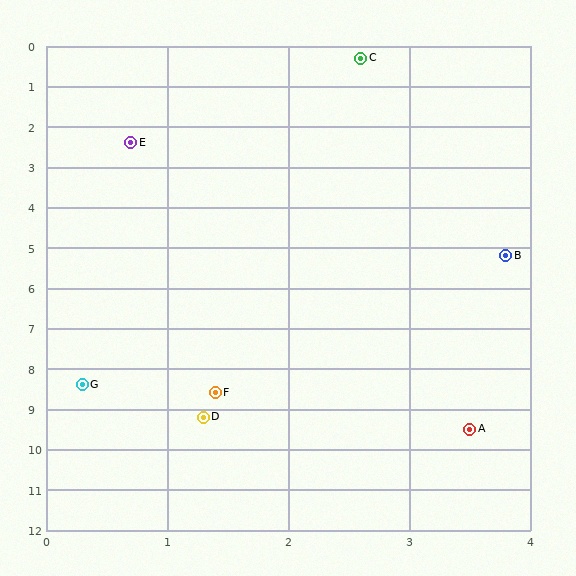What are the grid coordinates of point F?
Point F is at approximately (1.4, 8.6).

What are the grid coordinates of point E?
Point E is at approximately (0.7, 2.4).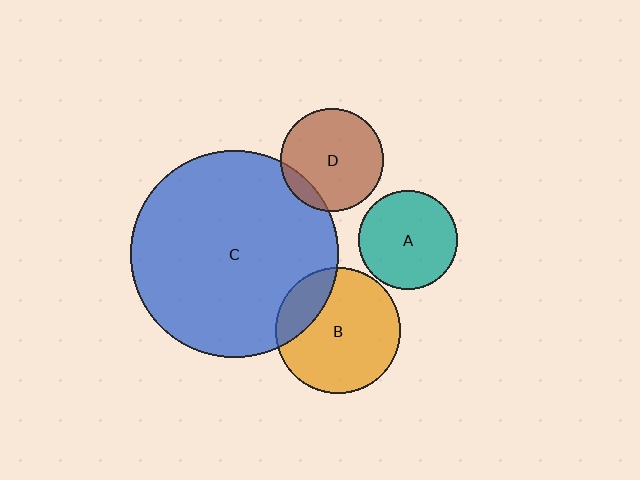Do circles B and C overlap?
Yes.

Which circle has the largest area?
Circle C (blue).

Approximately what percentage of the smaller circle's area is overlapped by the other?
Approximately 20%.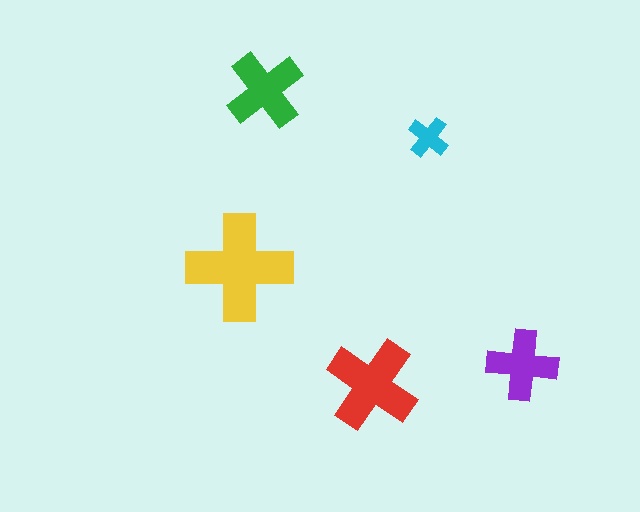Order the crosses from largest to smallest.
the yellow one, the red one, the green one, the purple one, the cyan one.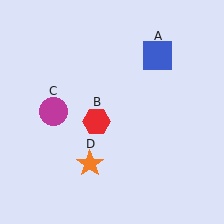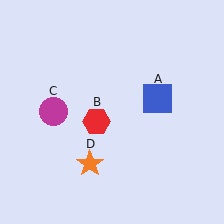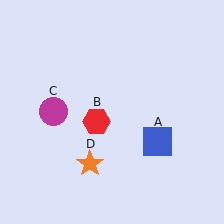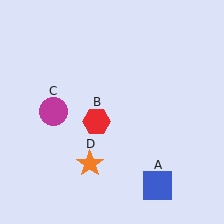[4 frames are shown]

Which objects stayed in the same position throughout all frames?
Red hexagon (object B) and magenta circle (object C) and orange star (object D) remained stationary.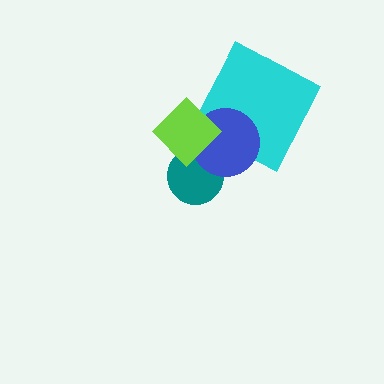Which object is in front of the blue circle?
The lime diamond is in front of the blue circle.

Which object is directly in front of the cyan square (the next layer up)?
The blue circle is directly in front of the cyan square.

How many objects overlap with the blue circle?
3 objects overlap with the blue circle.